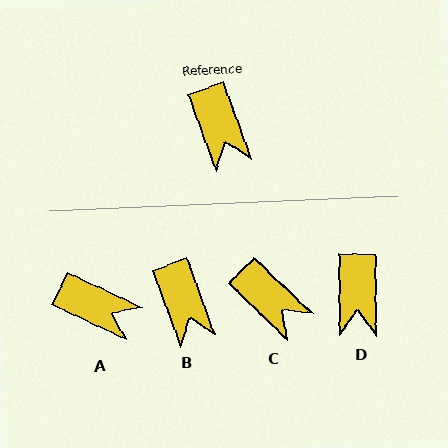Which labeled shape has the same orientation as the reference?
B.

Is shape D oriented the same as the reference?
No, it is off by about 20 degrees.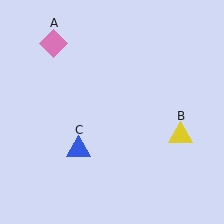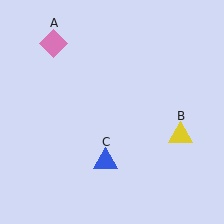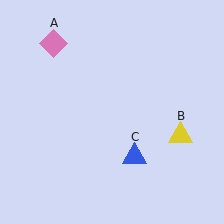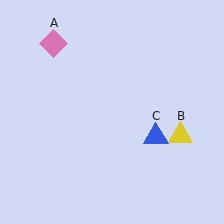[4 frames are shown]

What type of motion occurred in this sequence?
The blue triangle (object C) rotated counterclockwise around the center of the scene.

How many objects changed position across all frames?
1 object changed position: blue triangle (object C).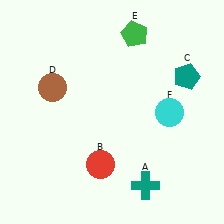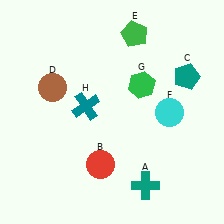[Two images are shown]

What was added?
A green hexagon (G), a teal cross (H) were added in Image 2.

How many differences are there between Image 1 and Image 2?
There are 2 differences between the two images.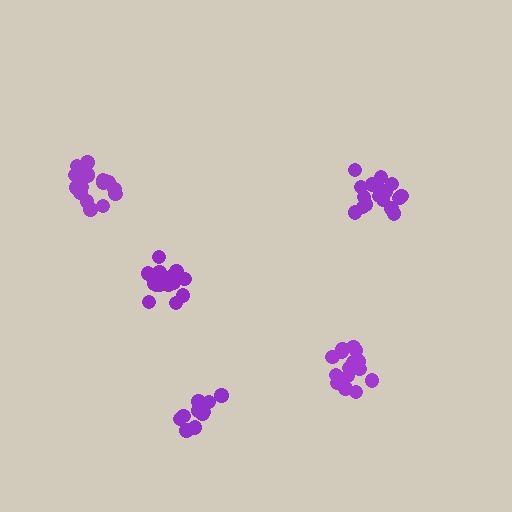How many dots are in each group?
Group 1: 18 dots, Group 2: 13 dots, Group 3: 17 dots, Group 4: 17 dots, Group 5: 15 dots (80 total).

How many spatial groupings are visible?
There are 5 spatial groupings.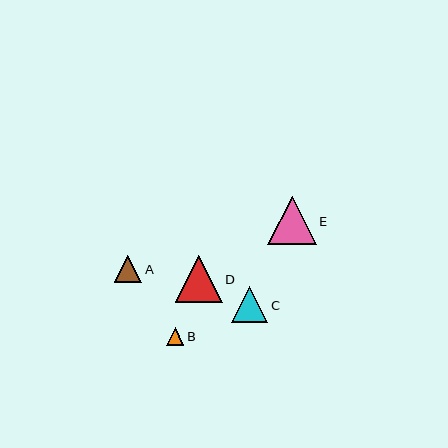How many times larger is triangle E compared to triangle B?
Triangle E is approximately 2.7 times the size of triangle B.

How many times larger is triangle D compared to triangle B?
Triangle D is approximately 2.6 times the size of triangle B.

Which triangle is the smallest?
Triangle B is the smallest with a size of approximately 18 pixels.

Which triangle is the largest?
Triangle E is the largest with a size of approximately 48 pixels.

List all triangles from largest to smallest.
From largest to smallest: E, D, C, A, B.